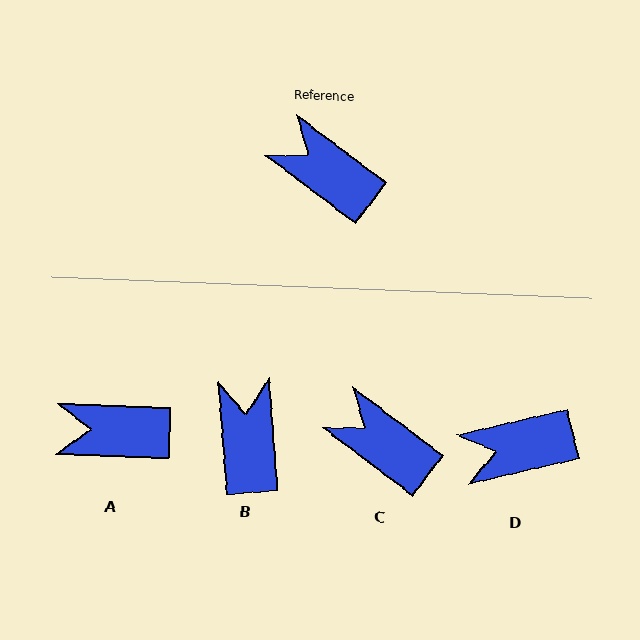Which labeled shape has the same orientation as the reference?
C.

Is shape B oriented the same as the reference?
No, it is off by about 49 degrees.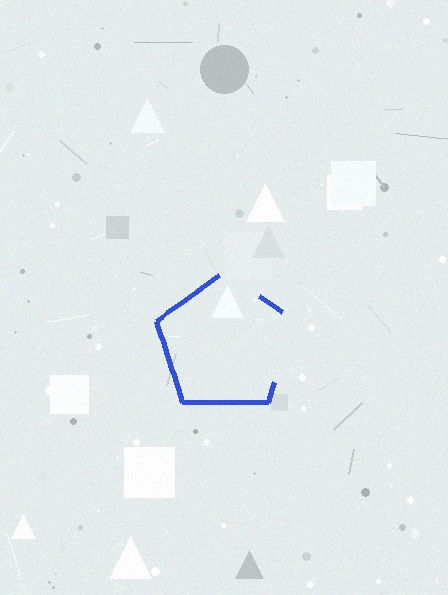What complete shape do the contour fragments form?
The contour fragments form a pentagon.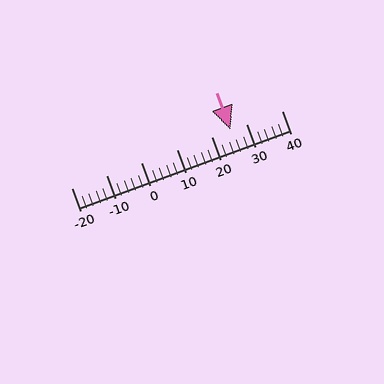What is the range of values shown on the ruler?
The ruler shows values from -20 to 40.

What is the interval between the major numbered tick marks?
The major tick marks are spaced 10 units apart.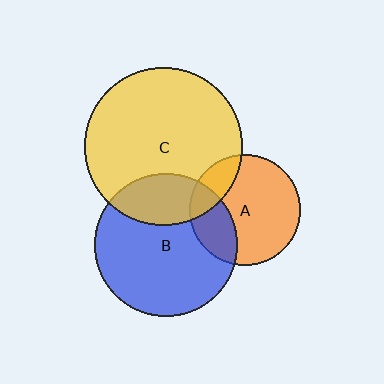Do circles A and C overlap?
Yes.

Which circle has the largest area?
Circle C (yellow).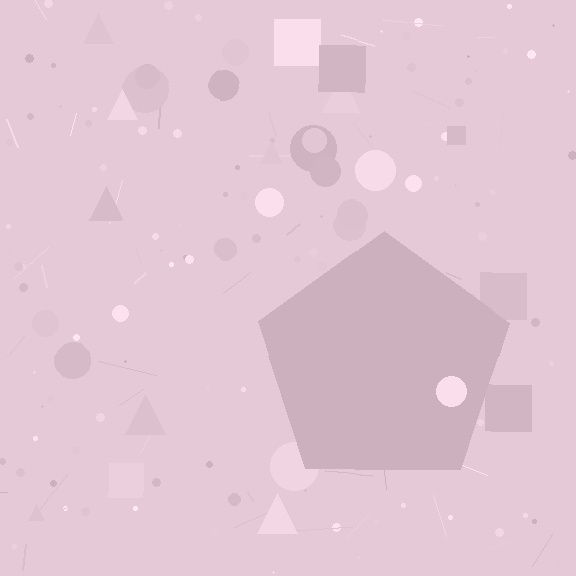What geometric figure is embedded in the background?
A pentagon is embedded in the background.